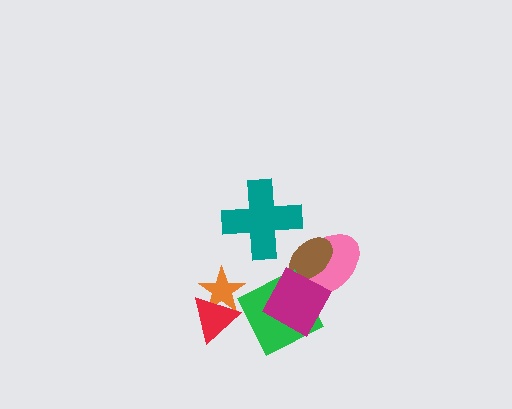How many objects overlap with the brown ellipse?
3 objects overlap with the brown ellipse.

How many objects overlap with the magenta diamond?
3 objects overlap with the magenta diamond.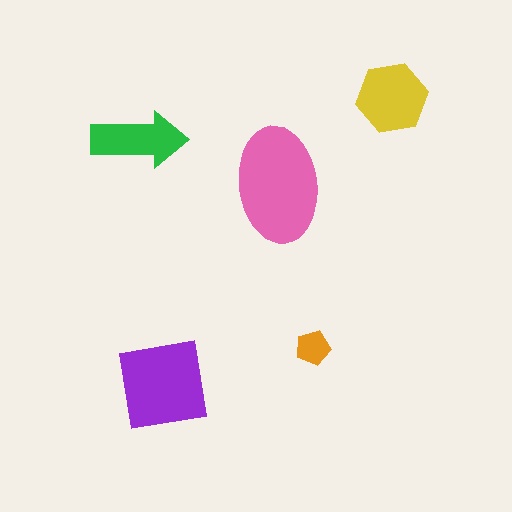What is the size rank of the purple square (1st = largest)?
2nd.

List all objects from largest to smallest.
The pink ellipse, the purple square, the yellow hexagon, the green arrow, the orange pentagon.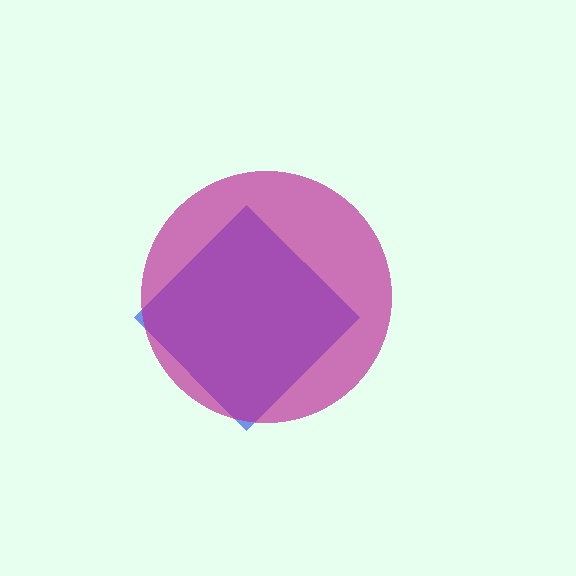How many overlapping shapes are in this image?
There are 2 overlapping shapes in the image.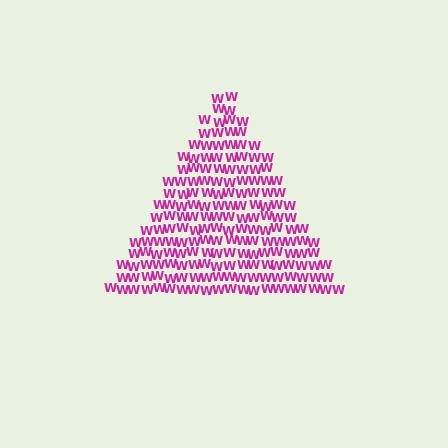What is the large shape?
The large shape is a triangle.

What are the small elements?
The small elements are letter W's.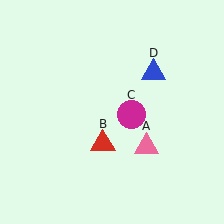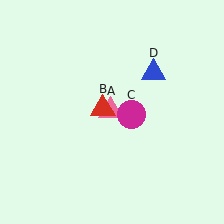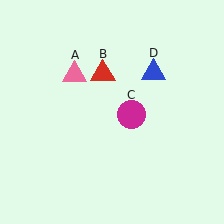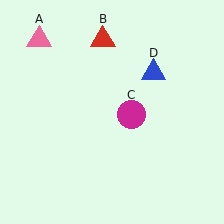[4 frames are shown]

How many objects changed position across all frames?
2 objects changed position: pink triangle (object A), red triangle (object B).